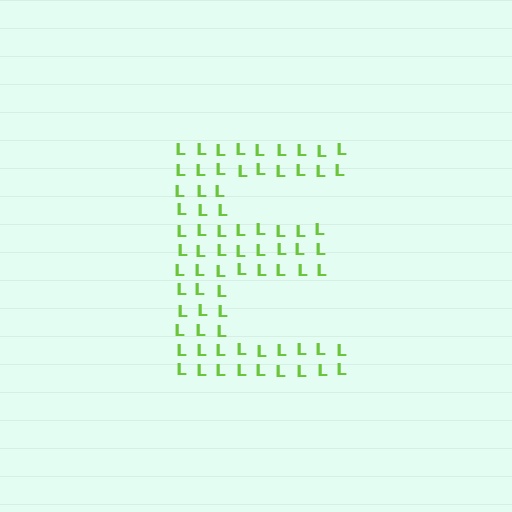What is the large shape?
The large shape is the letter E.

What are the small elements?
The small elements are letter L's.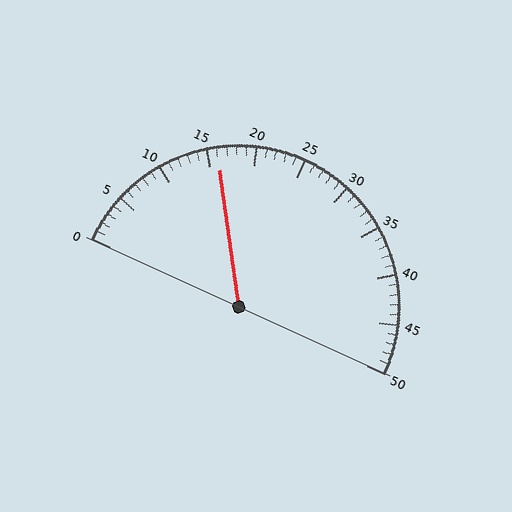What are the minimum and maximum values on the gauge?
The gauge ranges from 0 to 50.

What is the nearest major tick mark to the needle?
The nearest major tick mark is 15.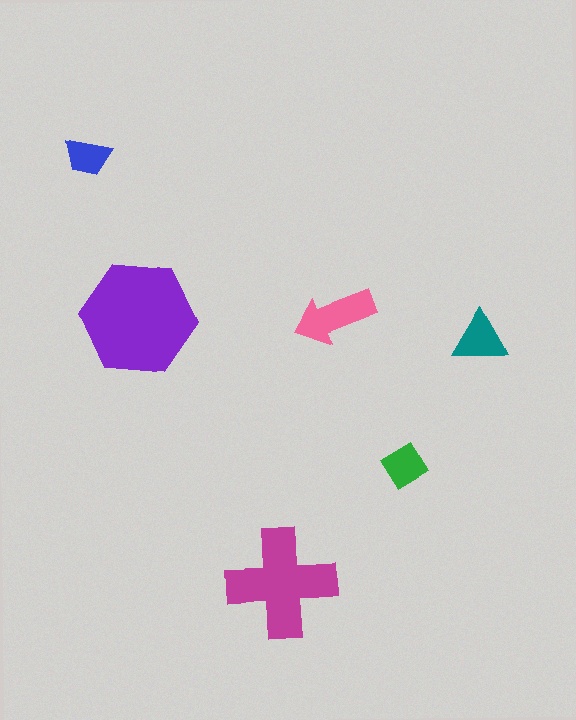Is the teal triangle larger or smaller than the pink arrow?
Smaller.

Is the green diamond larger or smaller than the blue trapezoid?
Larger.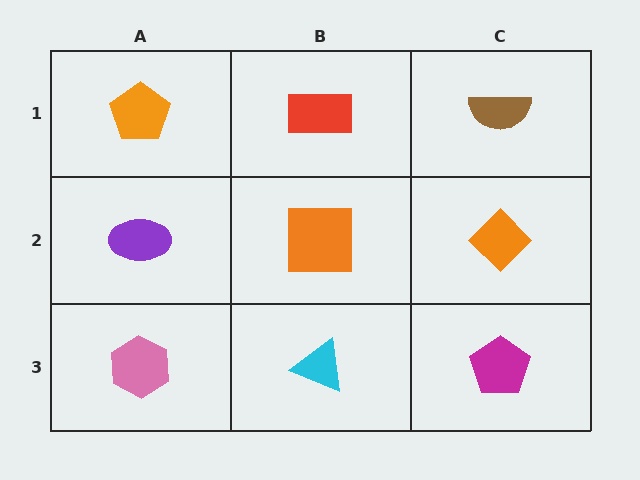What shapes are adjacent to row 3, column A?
A purple ellipse (row 2, column A), a cyan triangle (row 3, column B).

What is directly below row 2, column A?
A pink hexagon.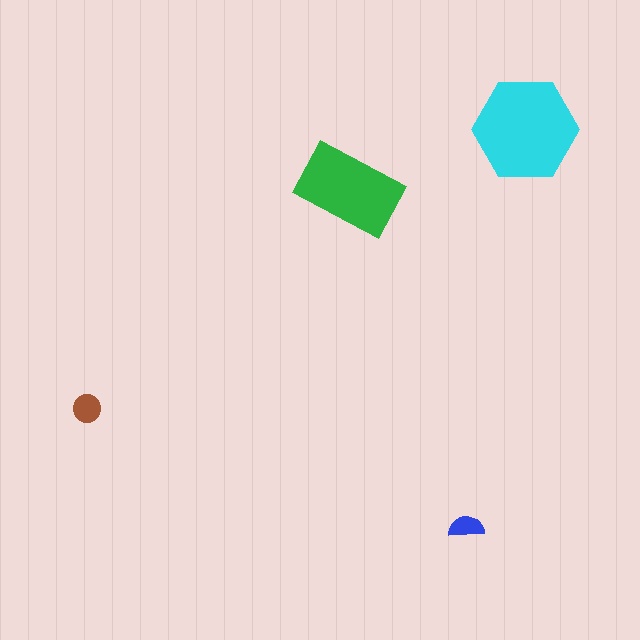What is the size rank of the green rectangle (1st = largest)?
2nd.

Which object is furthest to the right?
The cyan hexagon is rightmost.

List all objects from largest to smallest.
The cyan hexagon, the green rectangle, the brown circle, the blue semicircle.